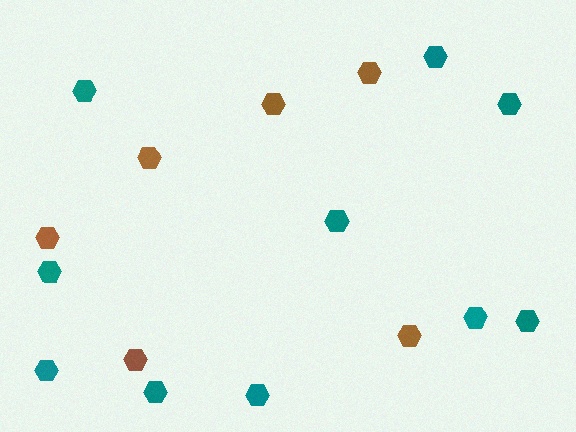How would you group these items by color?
There are 2 groups: one group of teal hexagons (10) and one group of brown hexagons (6).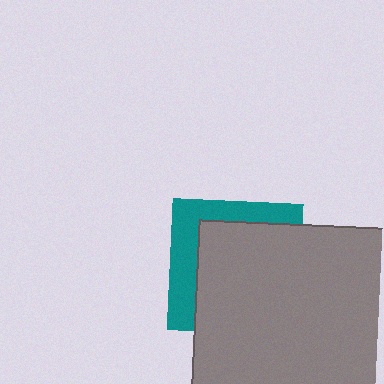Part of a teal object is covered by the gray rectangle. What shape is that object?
It is a square.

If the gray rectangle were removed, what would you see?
You would see the complete teal square.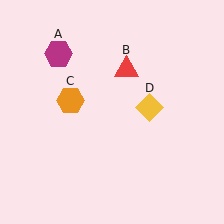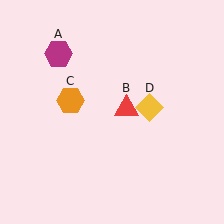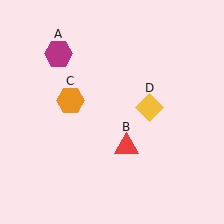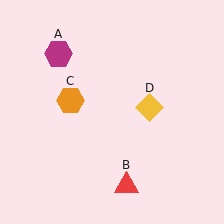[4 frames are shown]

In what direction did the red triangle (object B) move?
The red triangle (object B) moved down.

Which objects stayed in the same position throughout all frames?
Magenta hexagon (object A) and orange hexagon (object C) and yellow diamond (object D) remained stationary.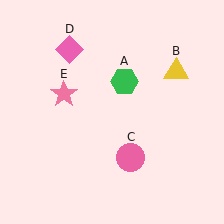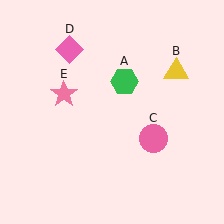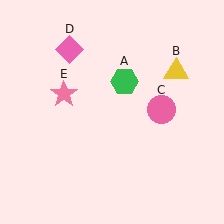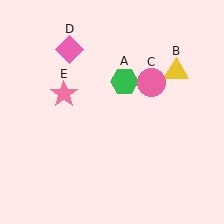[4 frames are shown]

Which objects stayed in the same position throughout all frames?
Green hexagon (object A) and yellow triangle (object B) and pink diamond (object D) and pink star (object E) remained stationary.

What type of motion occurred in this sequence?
The pink circle (object C) rotated counterclockwise around the center of the scene.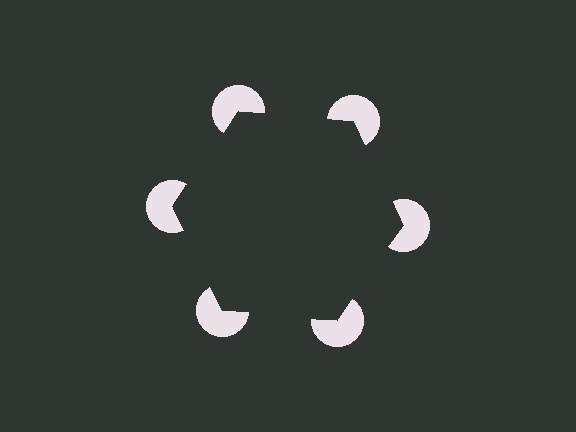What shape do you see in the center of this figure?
An illusory hexagon — its edges are inferred from the aligned wedge cuts in the pac-man discs, not physically drawn.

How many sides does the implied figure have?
6 sides.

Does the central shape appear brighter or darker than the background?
It typically appears slightly darker than the background, even though no actual brightness change is drawn.